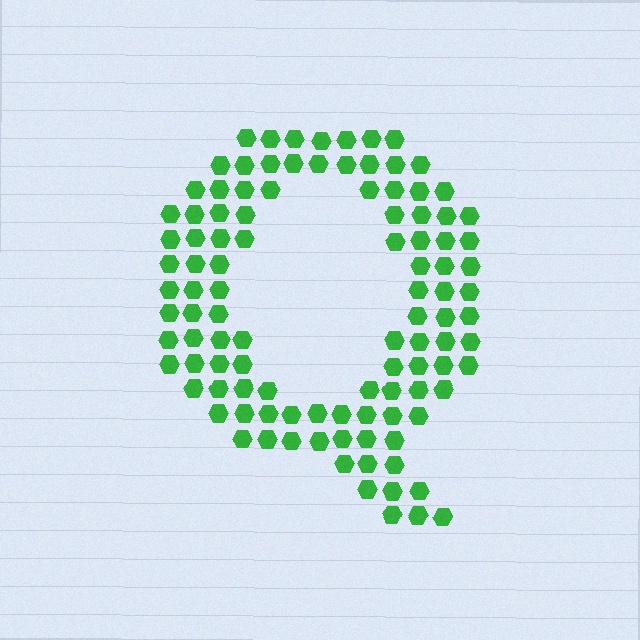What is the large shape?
The large shape is the letter Q.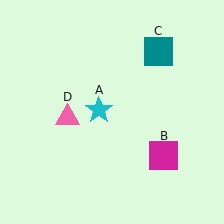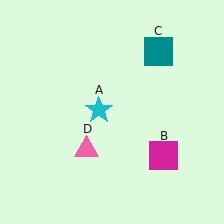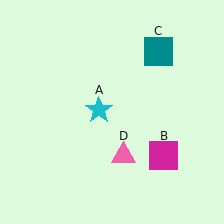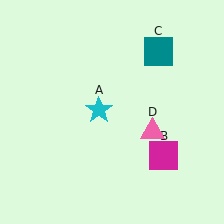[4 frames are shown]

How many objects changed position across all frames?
1 object changed position: pink triangle (object D).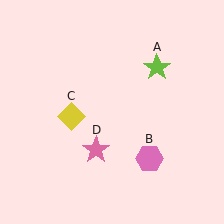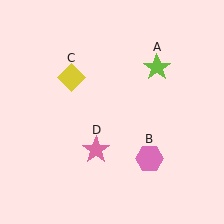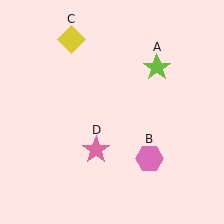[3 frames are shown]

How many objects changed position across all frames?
1 object changed position: yellow diamond (object C).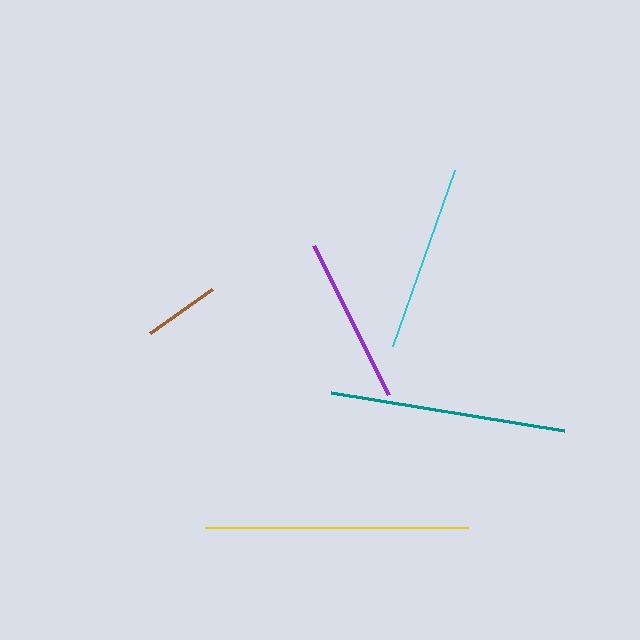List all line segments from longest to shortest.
From longest to shortest: yellow, teal, cyan, purple, brown.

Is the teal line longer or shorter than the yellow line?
The yellow line is longer than the teal line.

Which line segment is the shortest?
The brown line is the shortest at approximately 75 pixels.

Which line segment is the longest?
The yellow line is the longest at approximately 263 pixels.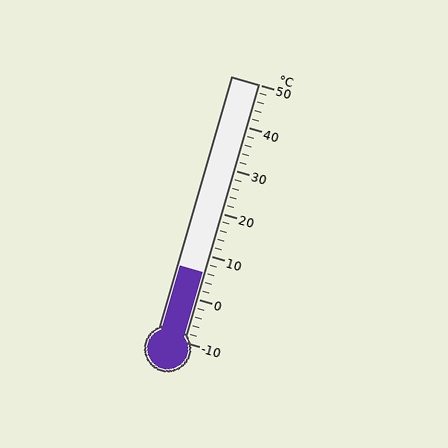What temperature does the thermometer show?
The thermometer shows approximately 6°C.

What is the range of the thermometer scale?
The thermometer scale ranges from -10°C to 50°C.